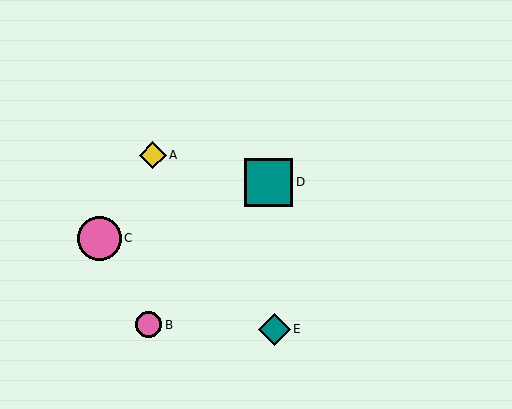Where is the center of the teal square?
The center of the teal square is at (269, 182).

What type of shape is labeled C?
Shape C is a pink circle.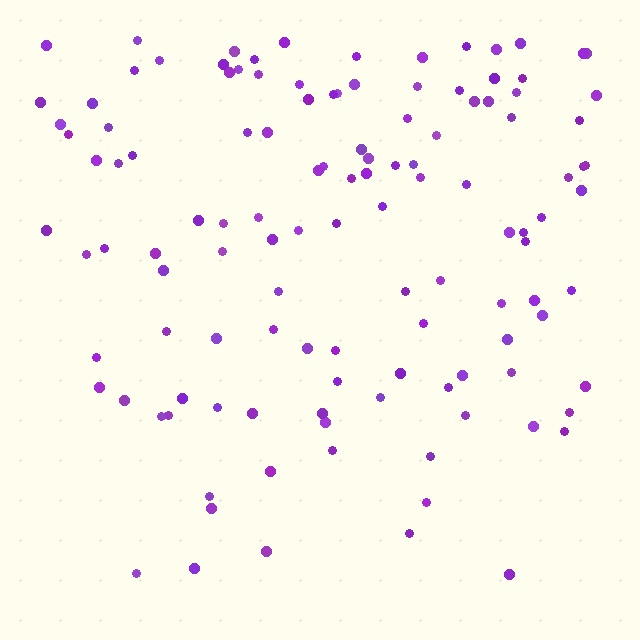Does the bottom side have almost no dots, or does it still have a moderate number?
Still a moderate number, just noticeably fewer than the top.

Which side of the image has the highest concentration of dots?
The top.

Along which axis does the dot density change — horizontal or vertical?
Vertical.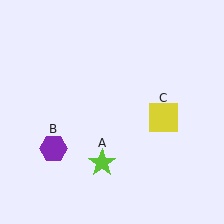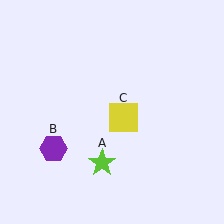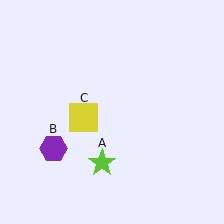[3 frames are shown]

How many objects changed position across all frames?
1 object changed position: yellow square (object C).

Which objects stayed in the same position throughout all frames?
Lime star (object A) and purple hexagon (object B) remained stationary.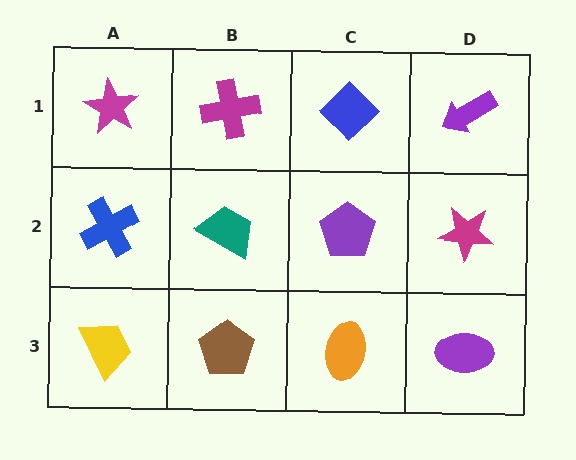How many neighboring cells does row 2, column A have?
3.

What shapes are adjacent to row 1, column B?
A teal trapezoid (row 2, column B), a magenta star (row 1, column A), a blue diamond (row 1, column C).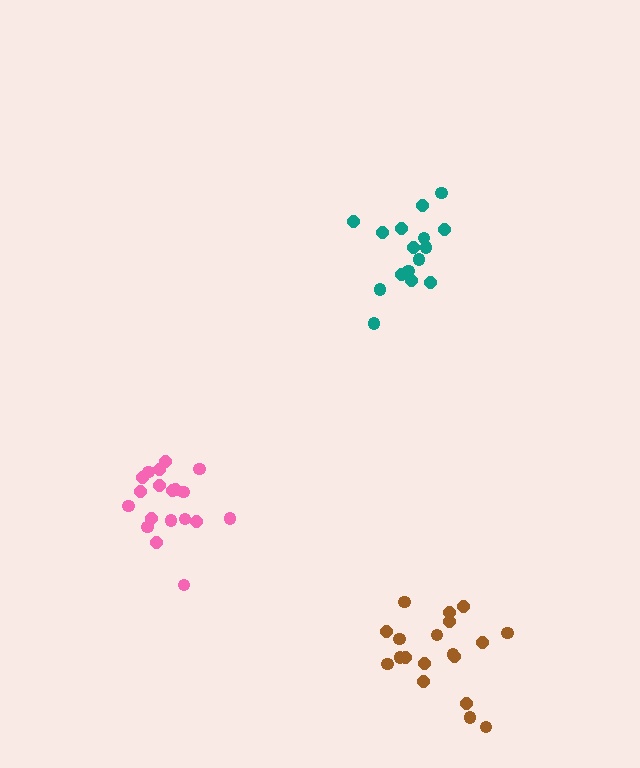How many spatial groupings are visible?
There are 3 spatial groupings.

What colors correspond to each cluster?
The clusters are colored: teal, brown, pink.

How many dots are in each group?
Group 1: 16 dots, Group 2: 19 dots, Group 3: 19 dots (54 total).